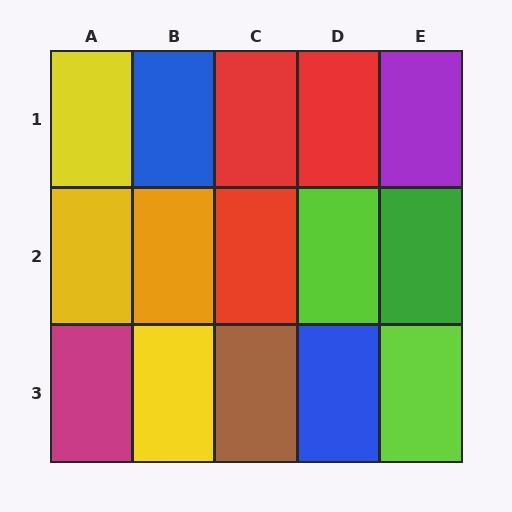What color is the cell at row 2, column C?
Red.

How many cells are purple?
1 cell is purple.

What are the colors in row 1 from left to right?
Yellow, blue, red, red, purple.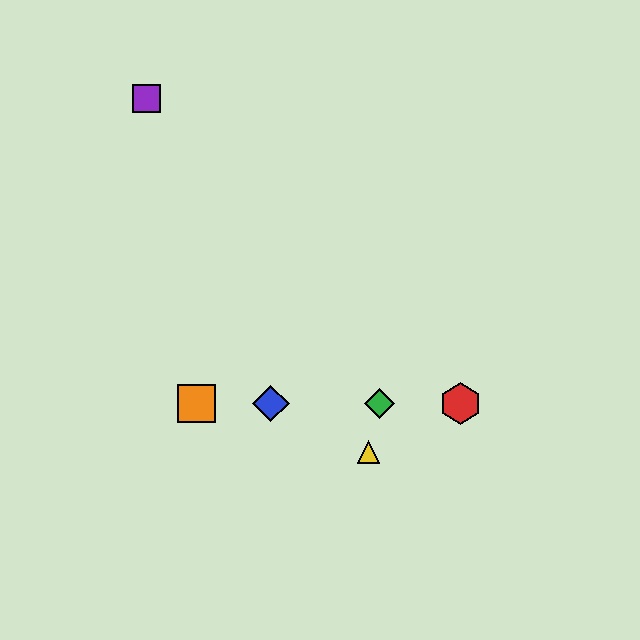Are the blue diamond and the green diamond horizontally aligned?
Yes, both are at y≈403.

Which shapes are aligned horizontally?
The red hexagon, the blue diamond, the green diamond, the orange square are aligned horizontally.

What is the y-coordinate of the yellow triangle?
The yellow triangle is at y≈452.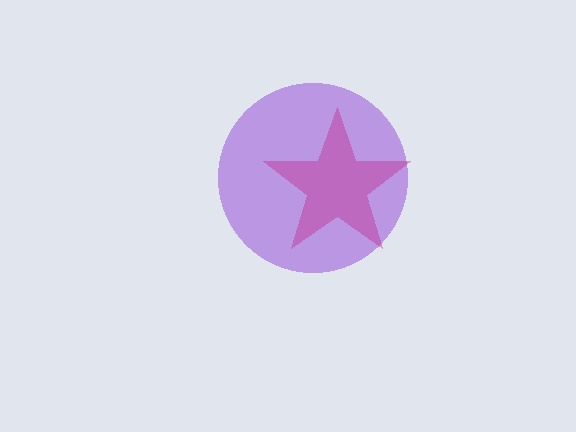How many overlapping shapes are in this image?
There are 2 overlapping shapes in the image.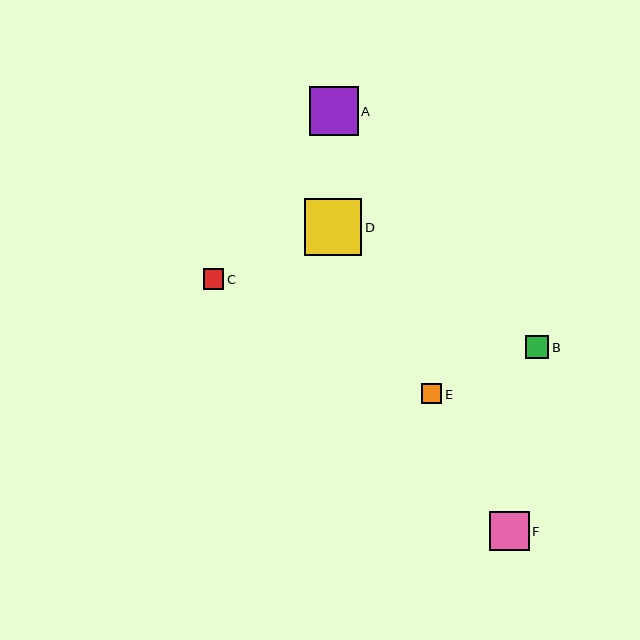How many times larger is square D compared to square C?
Square D is approximately 2.8 times the size of square C.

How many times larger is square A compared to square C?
Square A is approximately 2.4 times the size of square C.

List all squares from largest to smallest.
From largest to smallest: D, A, F, B, C, E.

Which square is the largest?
Square D is the largest with a size of approximately 57 pixels.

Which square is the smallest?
Square E is the smallest with a size of approximately 20 pixels.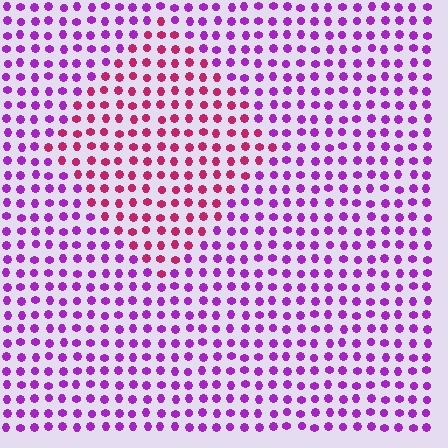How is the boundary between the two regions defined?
The boundary is defined purely by a slight shift in hue (about 43 degrees). Spacing, size, and orientation are identical on both sides.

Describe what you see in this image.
The image is filled with small purple elements in a uniform arrangement. A diamond-shaped region is visible where the elements are tinted to a slightly different hue, forming a subtle color boundary.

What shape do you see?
I see a diamond.